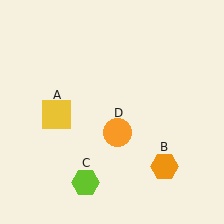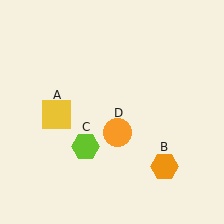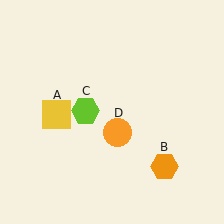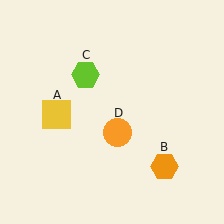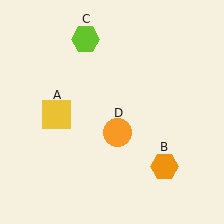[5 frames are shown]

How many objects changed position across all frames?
1 object changed position: lime hexagon (object C).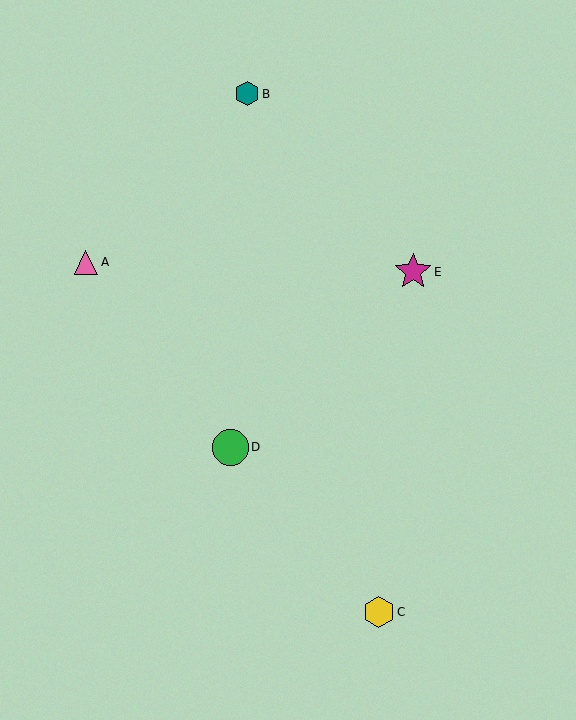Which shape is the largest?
The magenta star (labeled E) is the largest.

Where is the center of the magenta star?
The center of the magenta star is at (413, 272).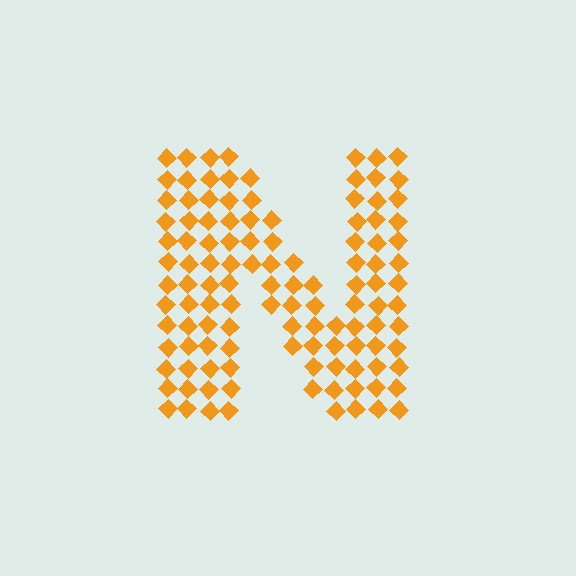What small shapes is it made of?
It is made of small diamonds.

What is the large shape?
The large shape is the letter N.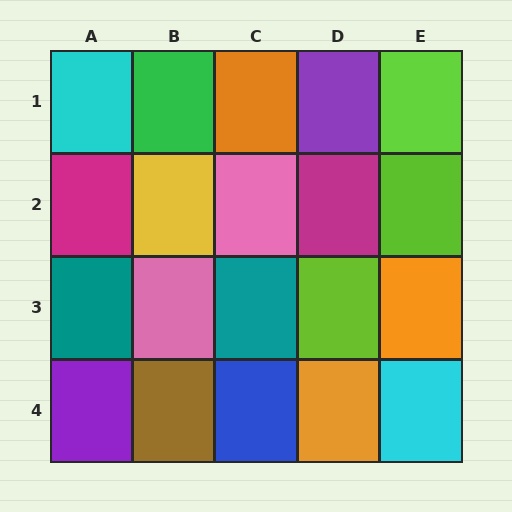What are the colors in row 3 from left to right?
Teal, pink, teal, lime, orange.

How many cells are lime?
3 cells are lime.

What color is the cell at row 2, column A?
Magenta.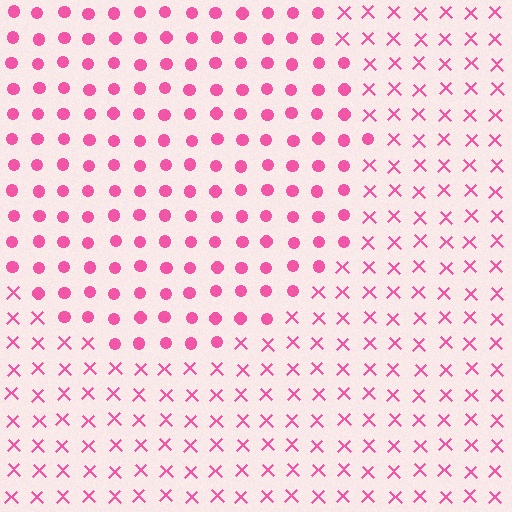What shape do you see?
I see a circle.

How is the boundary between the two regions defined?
The boundary is defined by a change in element shape: circles inside vs. X marks outside. All elements share the same color and spacing.